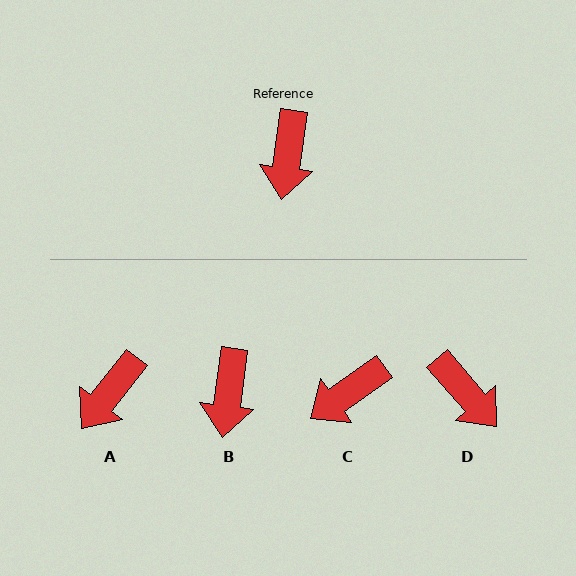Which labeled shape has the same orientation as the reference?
B.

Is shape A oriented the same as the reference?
No, it is off by about 30 degrees.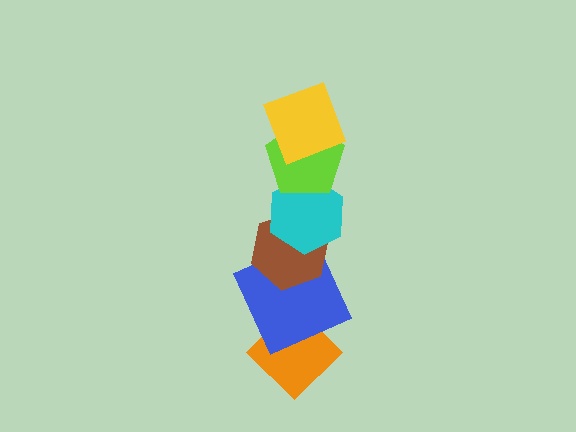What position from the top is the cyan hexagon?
The cyan hexagon is 3rd from the top.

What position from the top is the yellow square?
The yellow square is 1st from the top.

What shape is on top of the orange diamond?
The blue square is on top of the orange diamond.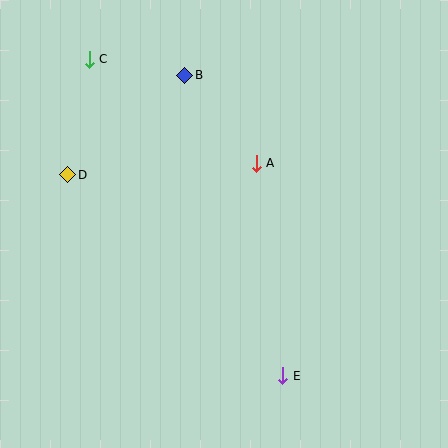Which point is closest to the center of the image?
Point A at (256, 163) is closest to the center.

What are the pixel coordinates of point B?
Point B is at (185, 75).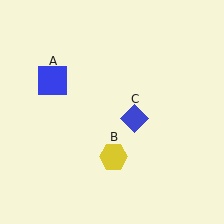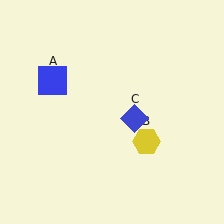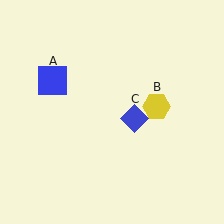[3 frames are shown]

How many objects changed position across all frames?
1 object changed position: yellow hexagon (object B).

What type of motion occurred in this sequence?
The yellow hexagon (object B) rotated counterclockwise around the center of the scene.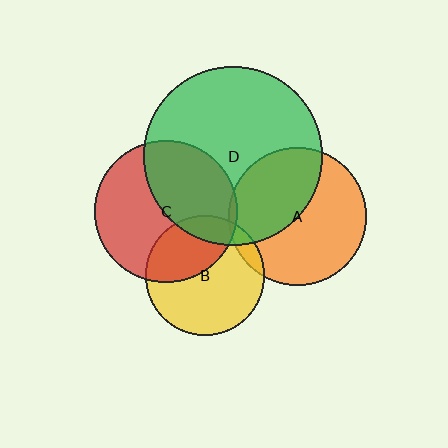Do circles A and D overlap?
Yes.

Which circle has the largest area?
Circle D (green).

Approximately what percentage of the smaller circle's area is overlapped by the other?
Approximately 45%.